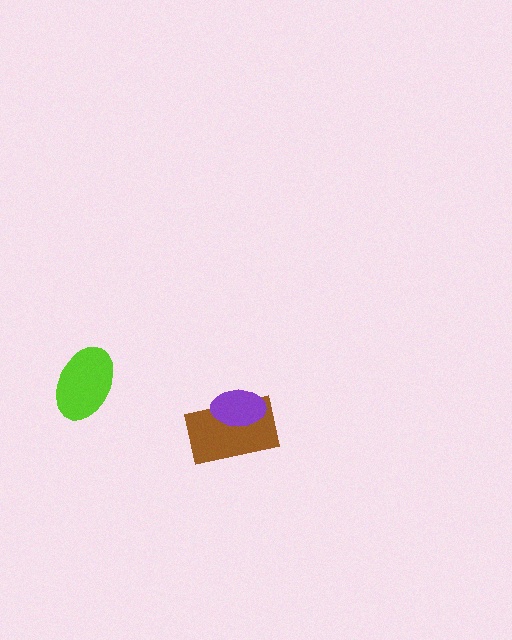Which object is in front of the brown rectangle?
The purple ellipse is in front of the brown rectangle.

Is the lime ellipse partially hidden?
No, no other shape covers it.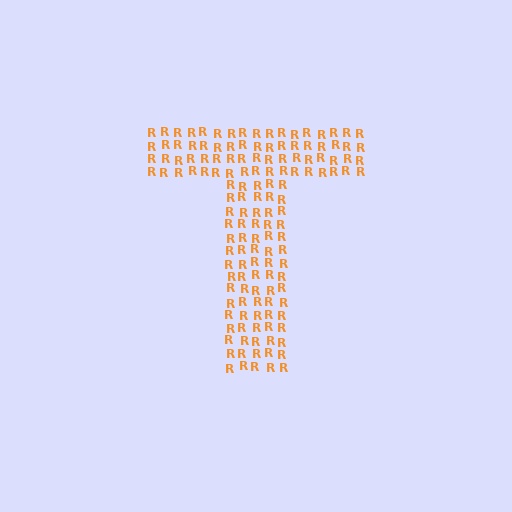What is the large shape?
The large shape is the letter T.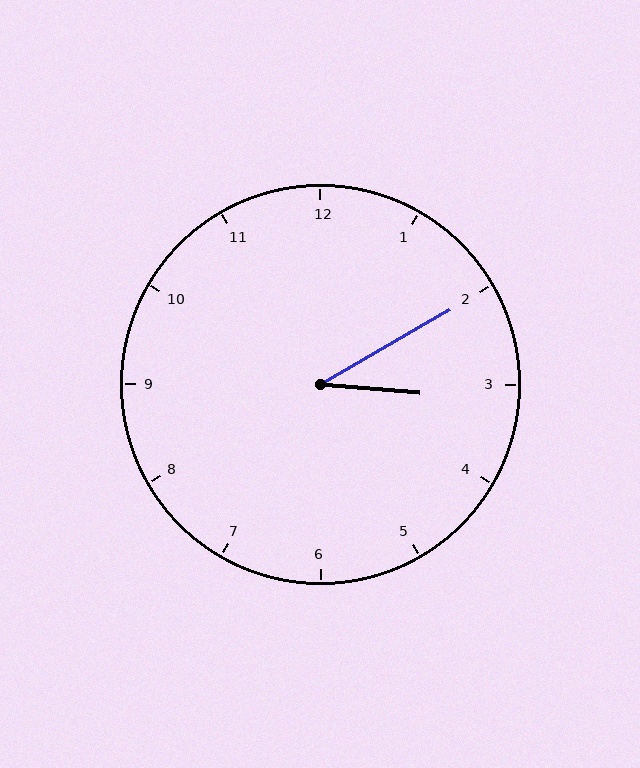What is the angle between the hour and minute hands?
Approximately 35 degrees.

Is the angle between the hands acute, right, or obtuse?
It is acute.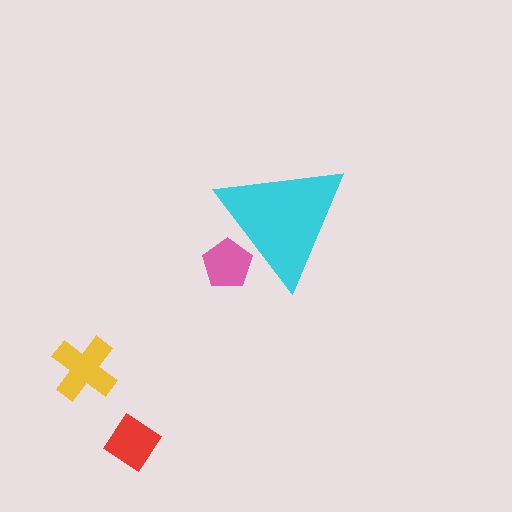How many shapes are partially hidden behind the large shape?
1 shape is partially hidden.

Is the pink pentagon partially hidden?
Yes, the pink pentagon is partially hidden behind the cyan triangle.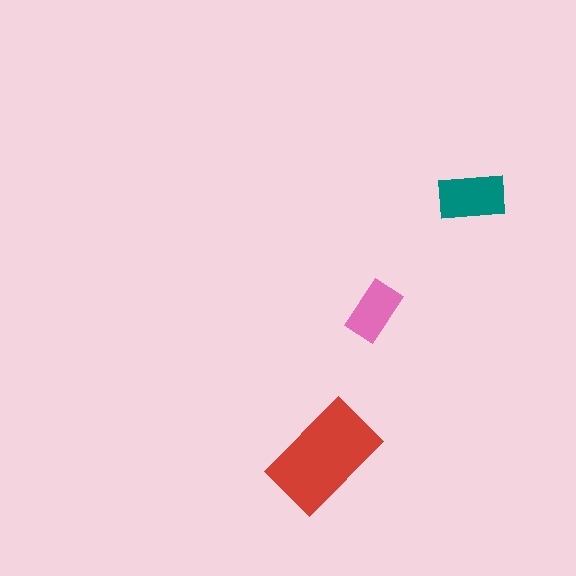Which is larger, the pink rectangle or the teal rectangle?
The teal one.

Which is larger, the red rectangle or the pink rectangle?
The red one.